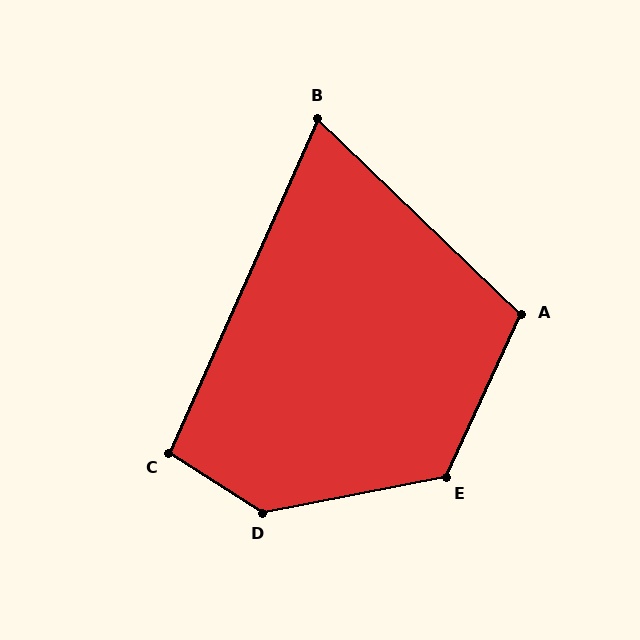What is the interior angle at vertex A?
Approximately 109 degrees (obtuse).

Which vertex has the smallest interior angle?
B, at approximately 70 degrees.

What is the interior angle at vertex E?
Approximately 126 degrees (obtuse).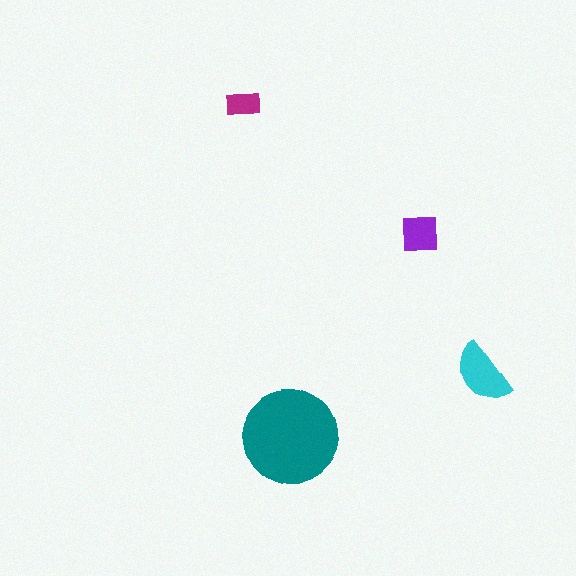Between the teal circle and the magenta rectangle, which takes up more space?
The teal circle.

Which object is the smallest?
The magenta rectangle.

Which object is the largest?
The teal circle.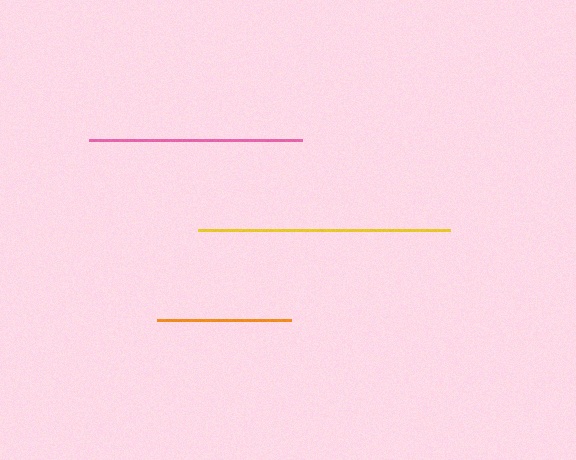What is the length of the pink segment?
The pink segment is approximately 212 pixels long.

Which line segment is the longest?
The yellow line is the longest at approximately 252 pixels.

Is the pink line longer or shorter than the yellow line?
The yellow line is longer than the pink line.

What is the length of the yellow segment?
The yellow segment is approximately 252 pixels long.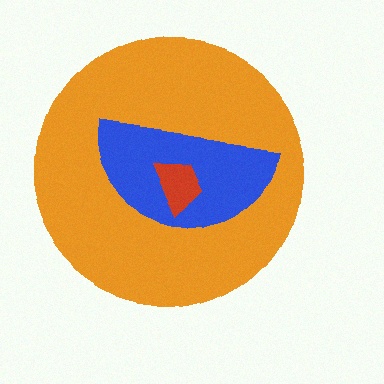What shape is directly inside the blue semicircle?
The red trapezoid.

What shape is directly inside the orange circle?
The blue semicircle.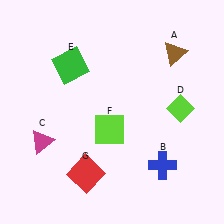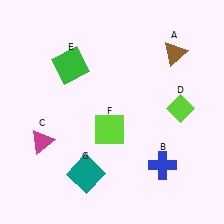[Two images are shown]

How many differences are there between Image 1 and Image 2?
There is 1 difference between the two images.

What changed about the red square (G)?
In Image 1, G is red. In Image 2, it changed to teal.